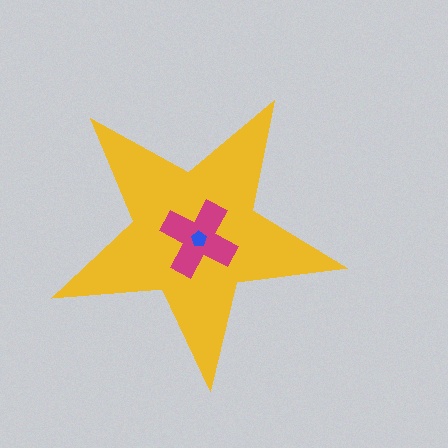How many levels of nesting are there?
3.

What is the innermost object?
The blue pentagon.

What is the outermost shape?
The yellow star.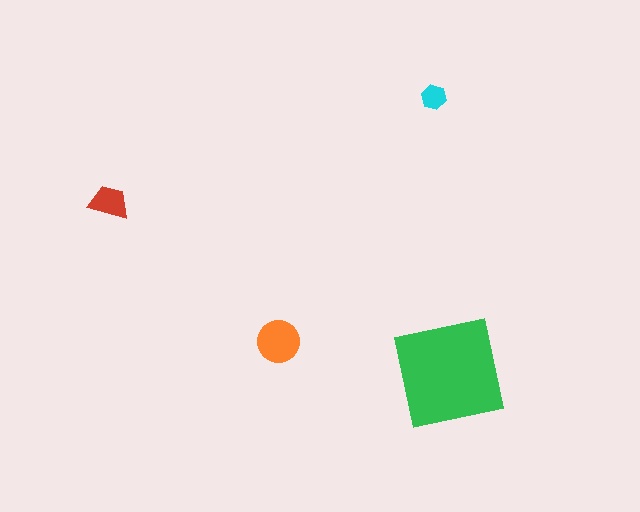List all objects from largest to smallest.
The green square, the orange circle, the red trapezoid, the cyan hexagon.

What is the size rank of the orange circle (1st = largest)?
2nd.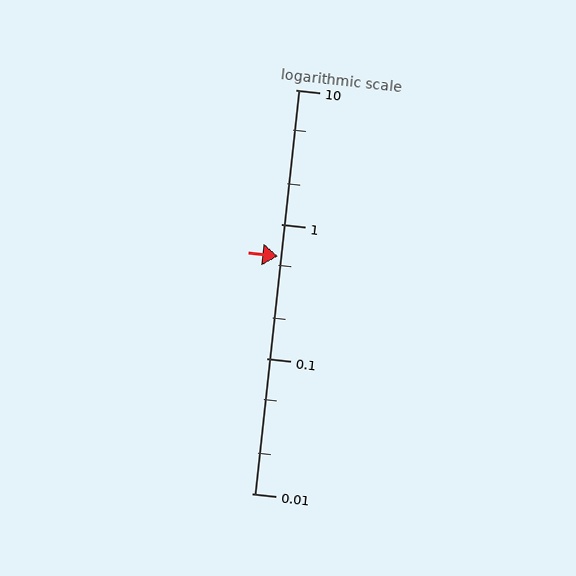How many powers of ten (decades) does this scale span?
The scale spans 3 decades, from 0.01 to 10.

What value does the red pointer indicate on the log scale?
The pointer indicates approximately 0.58.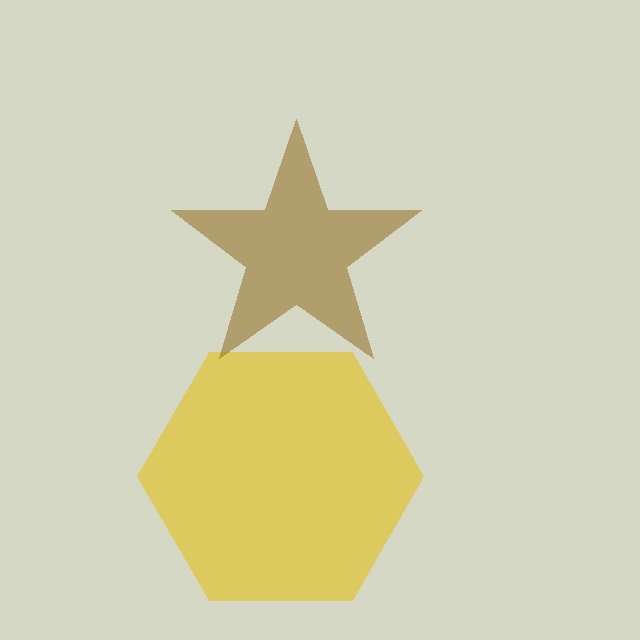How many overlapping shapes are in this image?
There are 2 overlapping shapes in the image.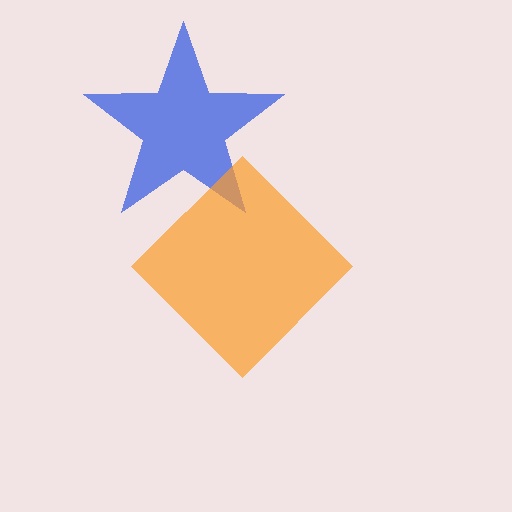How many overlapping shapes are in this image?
There are 2 overlapping shapes in the image.